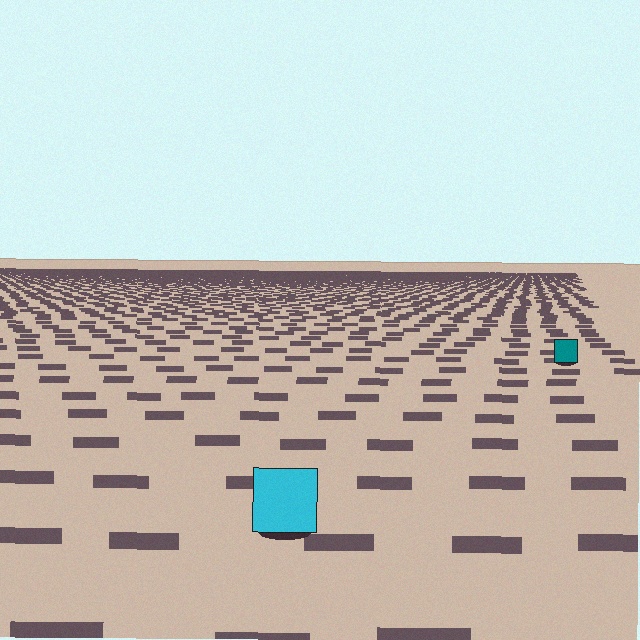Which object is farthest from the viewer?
The teal square is farthest from the viewer. It appears smaller and the ground texture around it is denser.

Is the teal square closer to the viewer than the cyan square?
No. The cyan square is closer — you can tell from the texture gradient: the ground texture is coarser near it.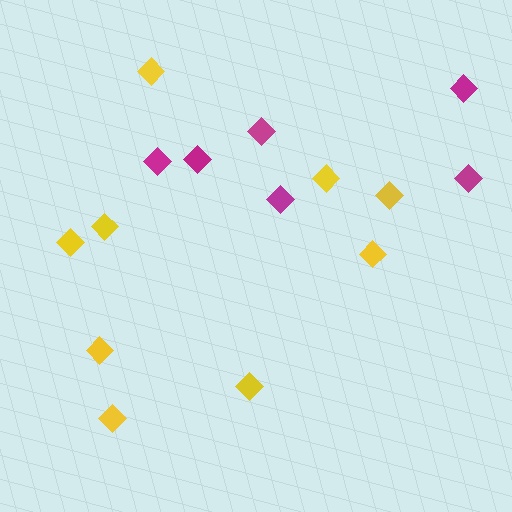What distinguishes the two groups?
There are 2 groups: one group of magenta diamonds (6) and one group of yellow diamonds (9).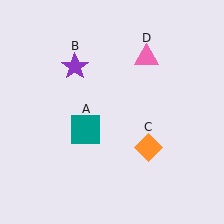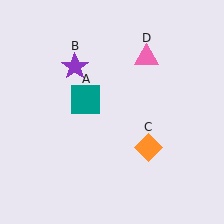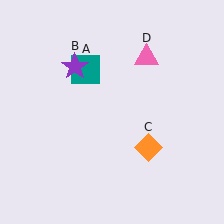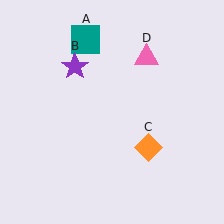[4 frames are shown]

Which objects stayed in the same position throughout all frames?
Purple star (object B) and orange diamond (object C) and pink triangle (object D) remained stationary.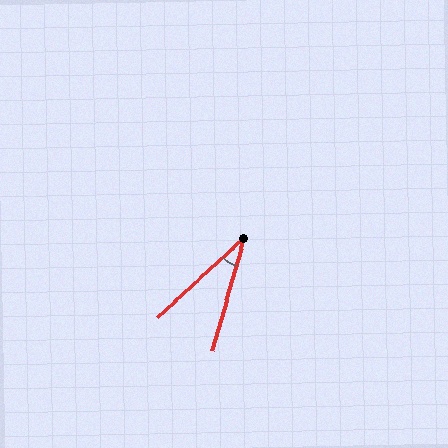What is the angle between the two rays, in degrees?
Approximately 31 degrees.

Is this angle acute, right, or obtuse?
It is acute.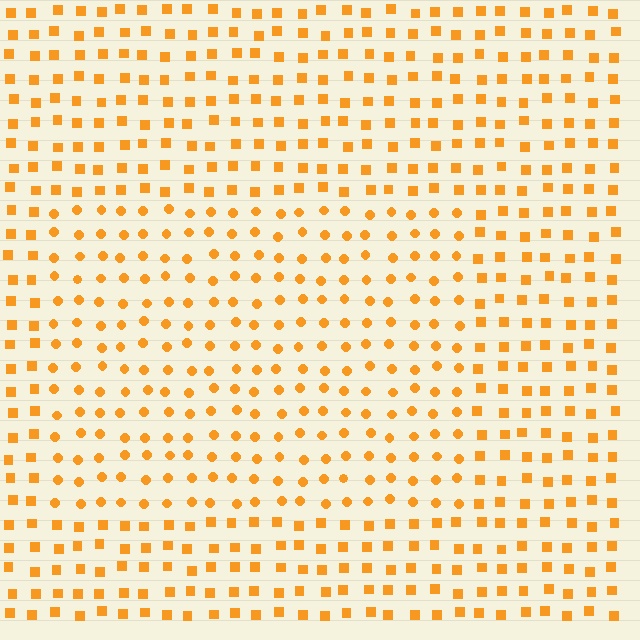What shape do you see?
I see a rectangle.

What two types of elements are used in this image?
The image uses circles inside the rectangle region and squares outside it.